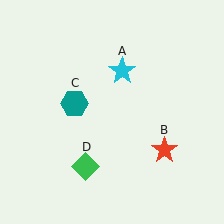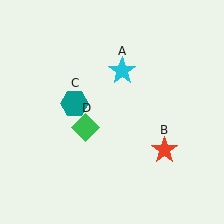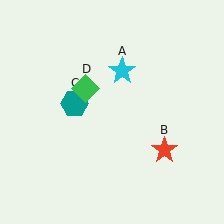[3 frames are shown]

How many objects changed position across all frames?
1 object changed position: green diamond (object D).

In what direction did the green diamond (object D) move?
The green diamond (object D) moved up.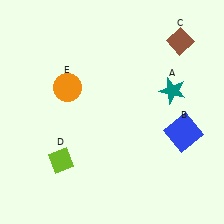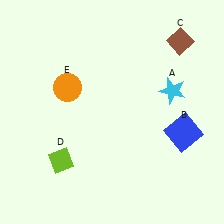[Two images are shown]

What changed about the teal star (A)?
In Image 1, A is teal. In Image 2, it changed to cyan.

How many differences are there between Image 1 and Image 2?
There is 1 difference between the two images.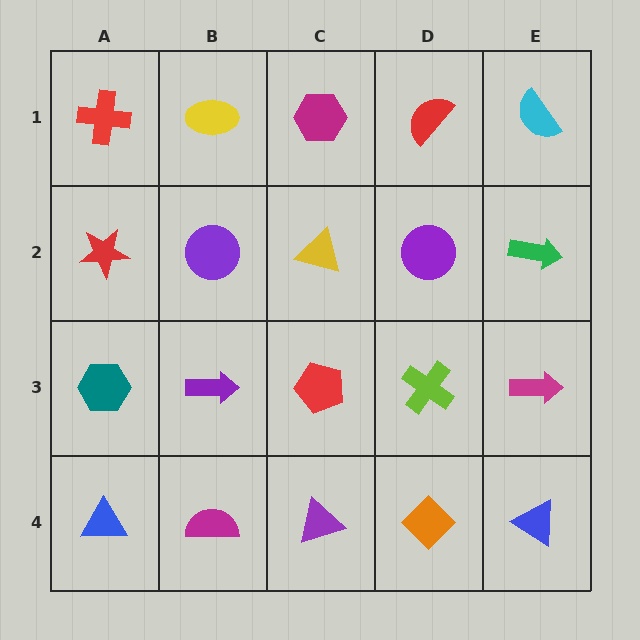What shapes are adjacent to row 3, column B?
A purple circle (row 2, column B), a magenta semicircle (row 4, column B), a teal hexagon (row 3, column A), a red pentagon (row 3, column C).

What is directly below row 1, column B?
A purple circle.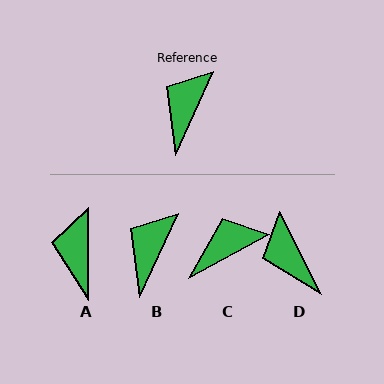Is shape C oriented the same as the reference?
No, it is off by about 37 degrees.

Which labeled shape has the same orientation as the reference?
B.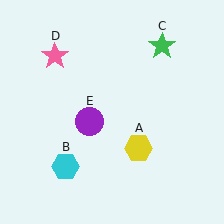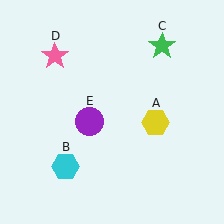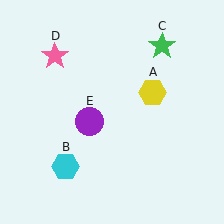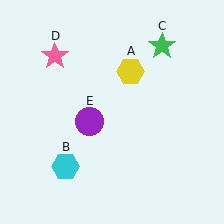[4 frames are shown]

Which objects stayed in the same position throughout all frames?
Cyan hexagon (object B) and green star (object C) and pink star (object D) and purple circle (object E) remained stationary.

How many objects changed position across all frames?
1 object changed position: yellow hexagon (object A).